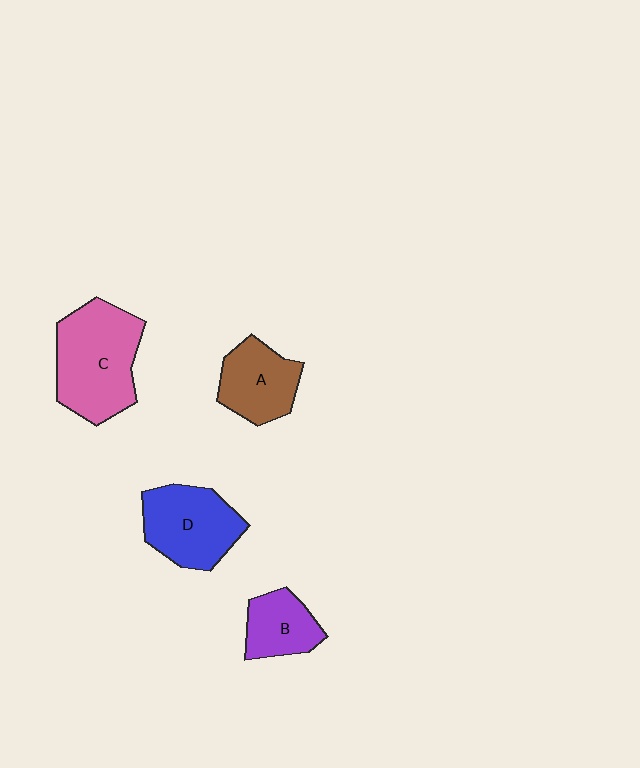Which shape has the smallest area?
Shape B (purple).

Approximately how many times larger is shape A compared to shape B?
Approximately 1.3 times.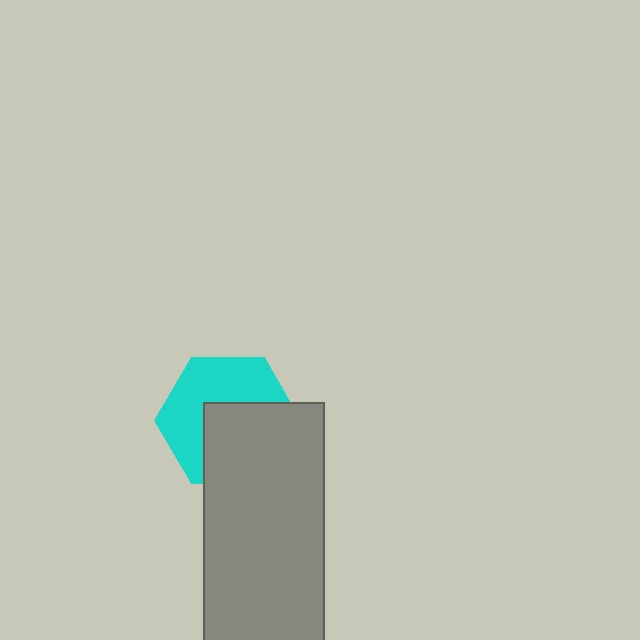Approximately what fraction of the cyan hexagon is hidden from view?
Roughly 49% of the cyan hexagon is hidden behind the gray rectangle.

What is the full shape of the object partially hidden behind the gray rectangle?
The partially hidden object is a cyan hexagon.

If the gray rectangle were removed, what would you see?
You would see the complete cyan hexagon.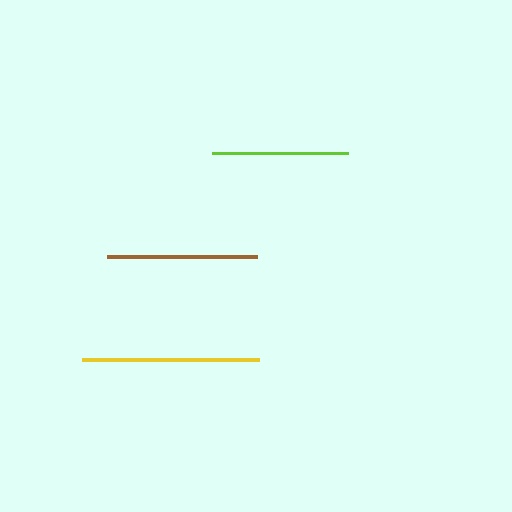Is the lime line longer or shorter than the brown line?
The brown line is longer than the lime line.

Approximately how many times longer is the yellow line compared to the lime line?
The yellow line is approximately 1.3 times the length of the lime line.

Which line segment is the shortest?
The lime line is the shortest at approximately 135 pixels.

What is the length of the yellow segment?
The yellow segment is approximately 177 pixels long.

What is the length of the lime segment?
The lime segment is approximately 135 pixels long.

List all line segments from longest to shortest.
From longest to shortest: yellow, brown, lime.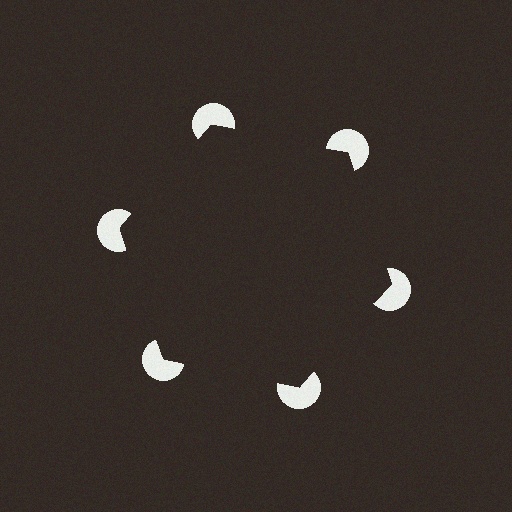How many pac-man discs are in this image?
There are 6 — one at each vertex of the illusory hexagon.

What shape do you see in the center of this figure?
An illusory hexagon — its edges are inferred from the aligned wedge cuts in the pac-man discs, not physically drawn.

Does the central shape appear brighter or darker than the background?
It typically appears slightly darker than the background, even though no actual brightness change is drawn.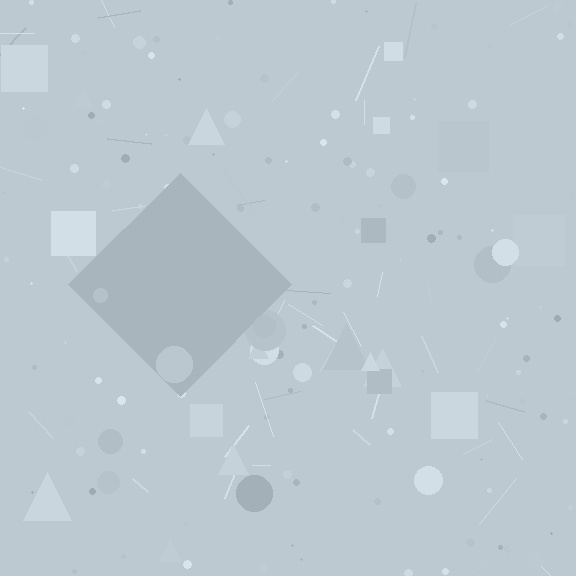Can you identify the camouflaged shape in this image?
The camouflaged shape is a diamond.